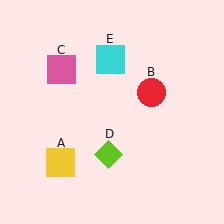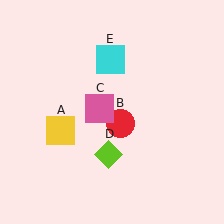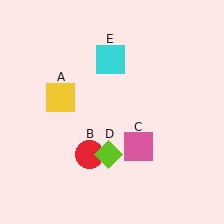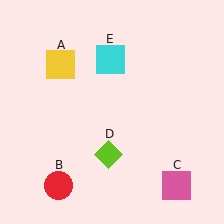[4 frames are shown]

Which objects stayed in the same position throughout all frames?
Lime diamond (object D) and cyan square (object E) remained stationary.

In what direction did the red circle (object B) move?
The red circle (object B) moved down and to the left.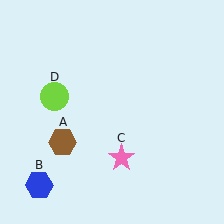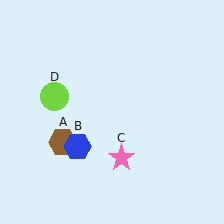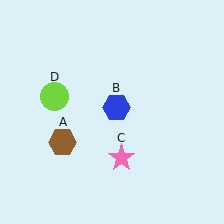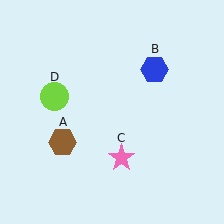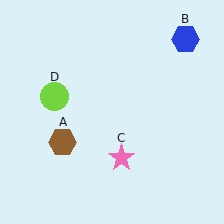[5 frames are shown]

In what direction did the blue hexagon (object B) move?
The blue hexagon (object B) moved up and to the right.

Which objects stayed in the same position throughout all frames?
Brown hexagon (object A) and pink star (object C) and lime circle (object D) remained stationary.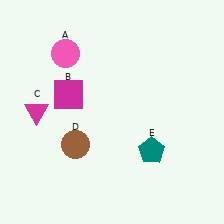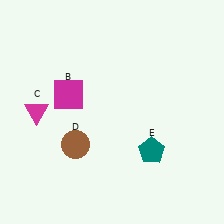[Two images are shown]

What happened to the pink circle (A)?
The pink circle (A) was removed in Image 2. It was in the top-left area of Image 1.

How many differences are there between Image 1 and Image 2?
There is 1 difference between the two images.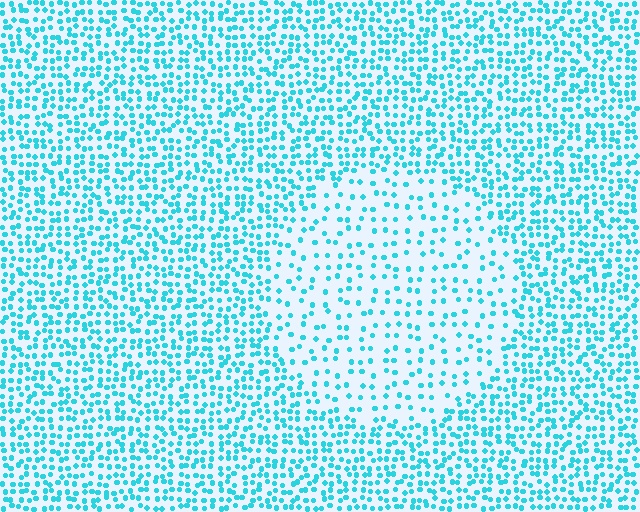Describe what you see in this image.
The image contains small cyan elements arranged at two different densities. A circle-shaped region is visible where the elements are less densely packed than the surrounding area.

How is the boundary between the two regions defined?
The boundary is defined by a change in element density (approximately 2.2x ratio). All elements are the same color, size, and shape.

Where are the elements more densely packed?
The elements are more densely packed outside the circle boundary.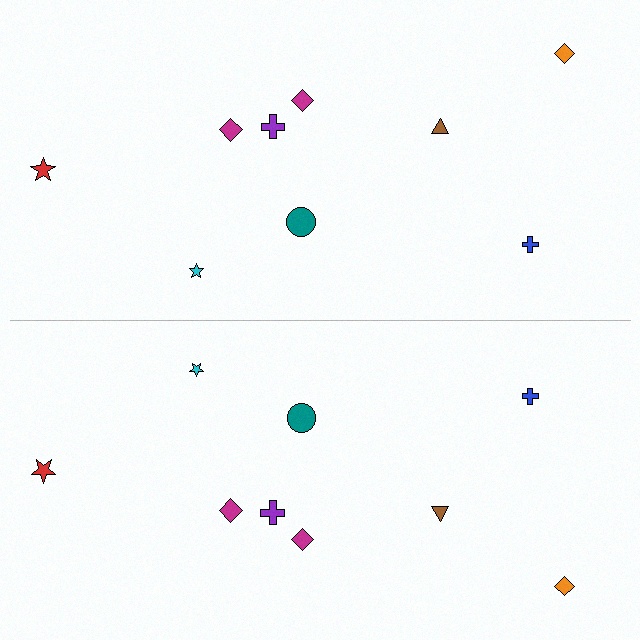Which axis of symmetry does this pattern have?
The pattern has a horizontal axis of symmetry running through the center of the image.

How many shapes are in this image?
There are 18 shapes in this image.